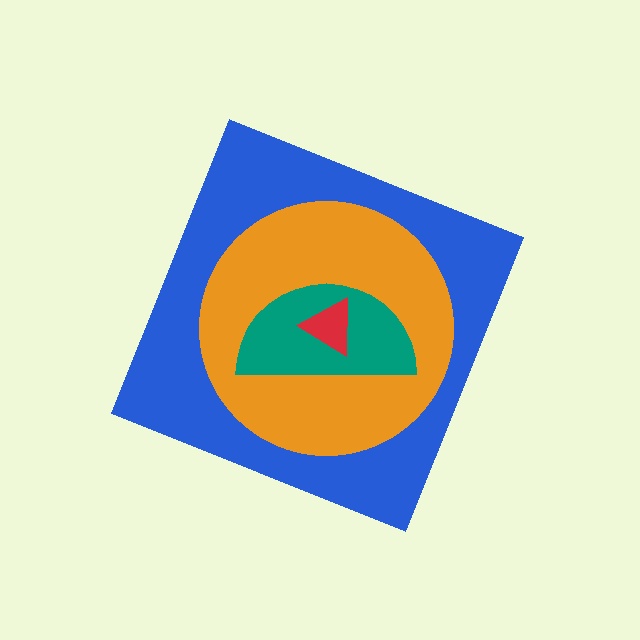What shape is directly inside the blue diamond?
The orange circle.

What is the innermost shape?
The red triangle.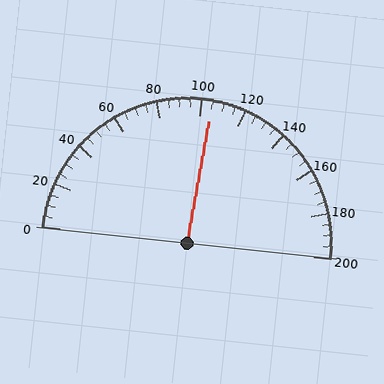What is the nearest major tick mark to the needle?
The nearest major tick mark is 100.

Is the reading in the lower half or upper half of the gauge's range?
The reading is in the upper half of the range (0 to 200).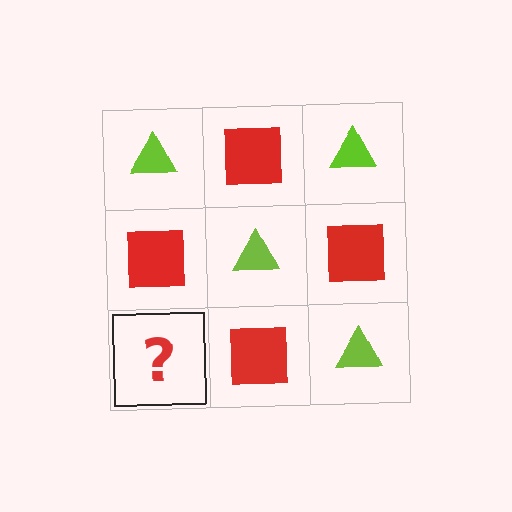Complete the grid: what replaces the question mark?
The question mark should be replaced with a lime triangle.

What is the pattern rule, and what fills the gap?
The rule is that it alternates lime triangle and red square in a checkerboard pattern. The gap should be filled with a lime triangle.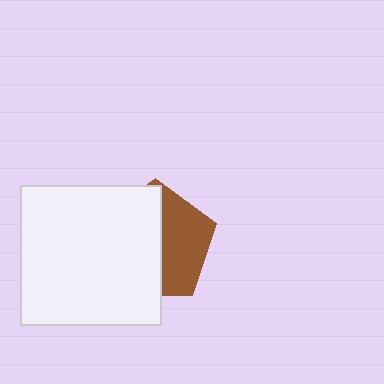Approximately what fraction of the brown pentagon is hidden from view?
Roughly 57% of the brown pentagon is hidden behind the white square.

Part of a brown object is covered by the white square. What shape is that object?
It is a pentagon.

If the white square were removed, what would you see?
You would see the complete brown pentagon.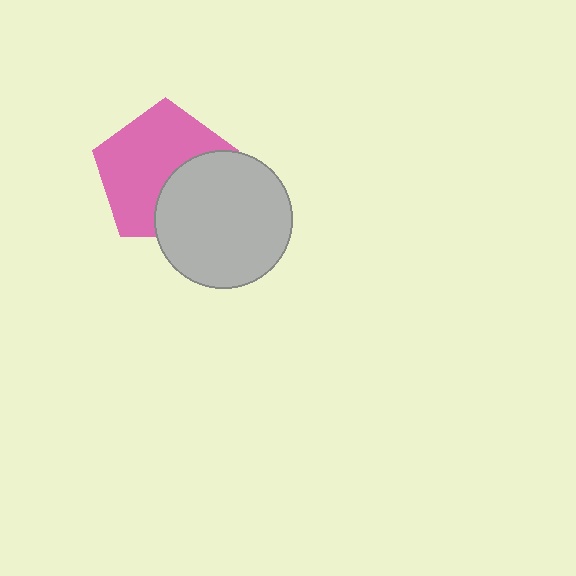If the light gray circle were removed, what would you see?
You would see the complete pink pentagon.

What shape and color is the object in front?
The object in front is a light gray circle.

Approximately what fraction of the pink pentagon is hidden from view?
Roughly 36% of the pink pentagon is hidden behind the light gray circle.